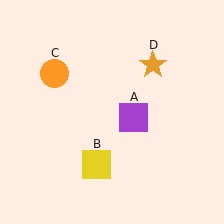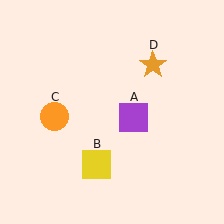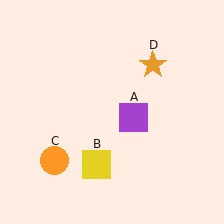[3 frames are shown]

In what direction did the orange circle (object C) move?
The orange circle (object C) moved down.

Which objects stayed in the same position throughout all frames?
Purple square (object A) and yellow square (object B) and orange star (object D) remained stationary.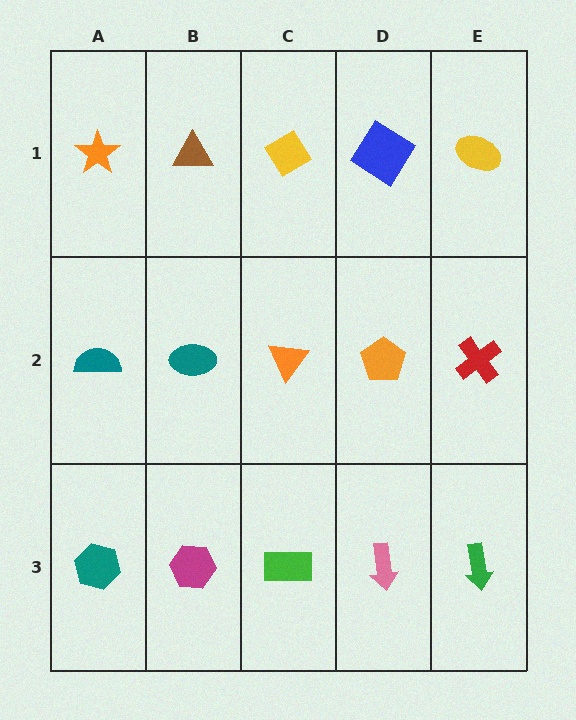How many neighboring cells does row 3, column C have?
3.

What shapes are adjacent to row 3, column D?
An orange pentagon (row 2, column D), a green rectangle (row 3, column C), a green arrow (row 3, column E).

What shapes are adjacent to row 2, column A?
An orange star (row 1, column A), a teal hexagon (row 3, column A), a teal ellipse (row 2, column B).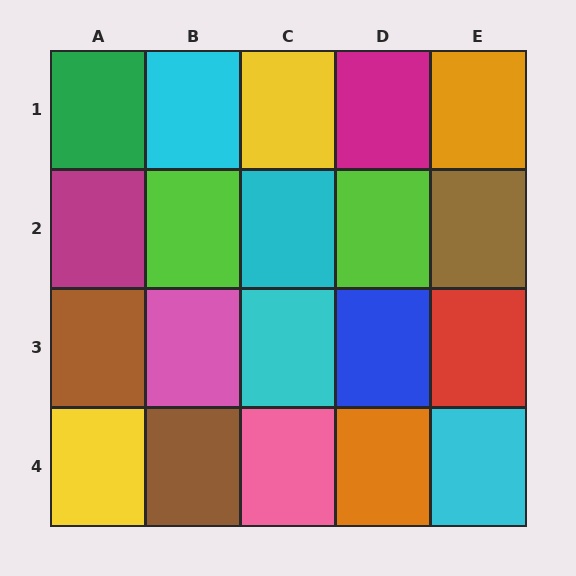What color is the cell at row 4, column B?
Brown.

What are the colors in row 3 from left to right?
Brown, pink, cyan, blue, red.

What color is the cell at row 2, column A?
Magenta.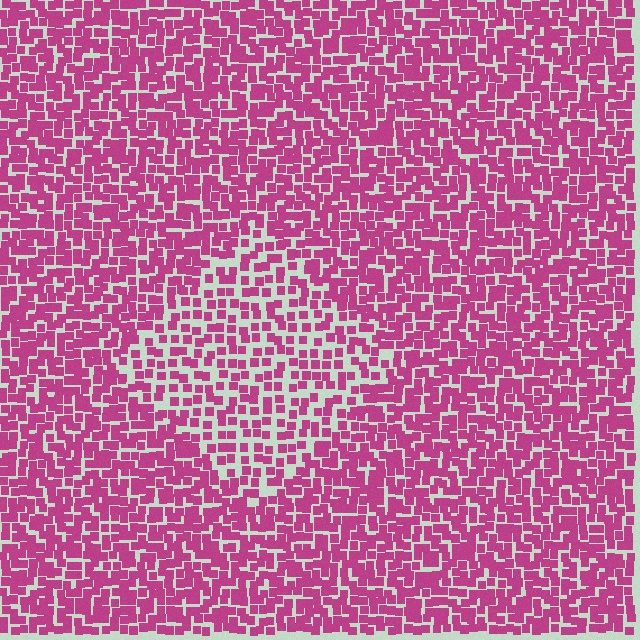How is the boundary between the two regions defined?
The boundary is defined by a change in element density (approximately 1.7x ratio). All elements are the same color, size, and shape.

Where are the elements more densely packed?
The elements are more densely packed outside the diamond boundary.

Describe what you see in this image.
The image contains small magenta elements arranged at two different densities. A diamond-shaped region is visible where the elements are less densely packed than the surrounding area.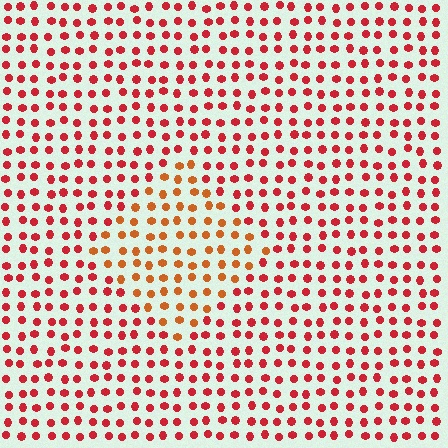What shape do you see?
I see a diamond.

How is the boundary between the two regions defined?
The boundary is defined purely by a slight shift in hue (about 29 degrees). Spacing, size, and orientation are identical on both sides.